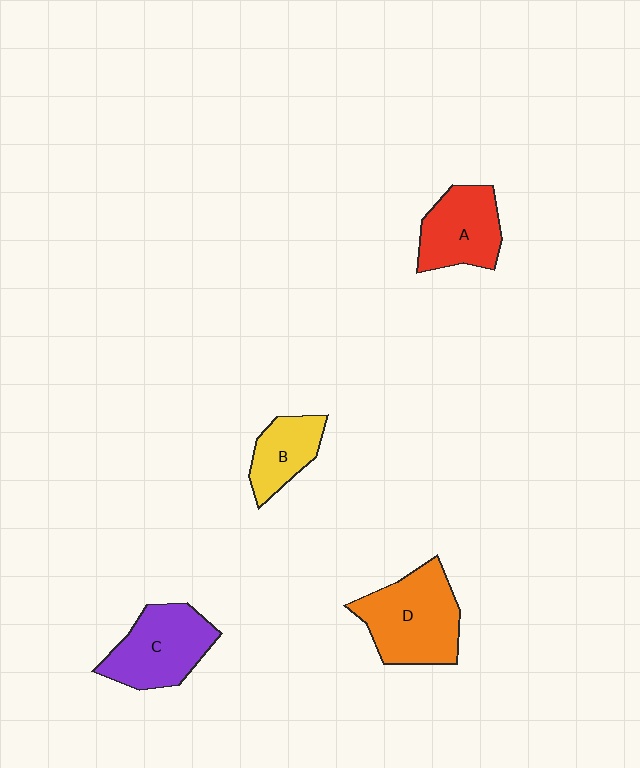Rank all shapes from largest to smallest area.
From largest to smallest: D (orange), C (purple), A (red), B (yellow).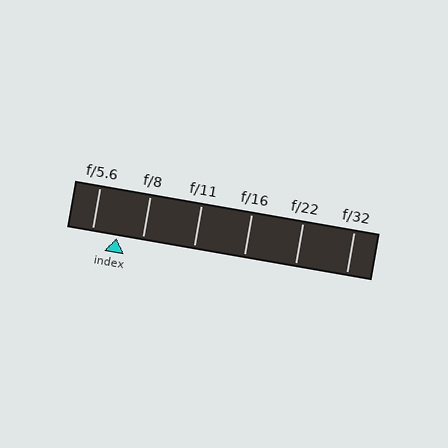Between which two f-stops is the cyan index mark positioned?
The index mark is between f/5.6 and f/8.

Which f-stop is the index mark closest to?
The index mark is closest to f/5.6.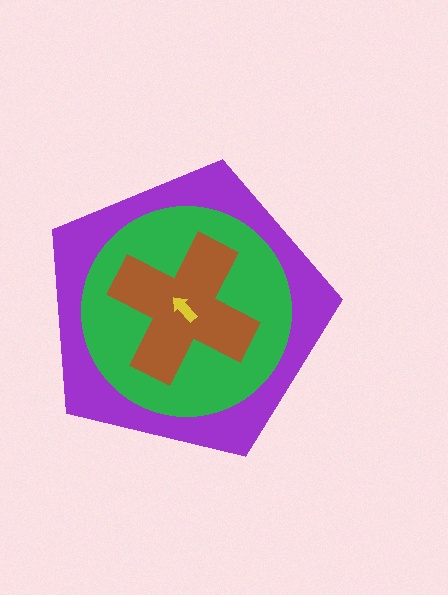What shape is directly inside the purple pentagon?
The green circle.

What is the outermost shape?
The purple pentagon.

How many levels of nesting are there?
4.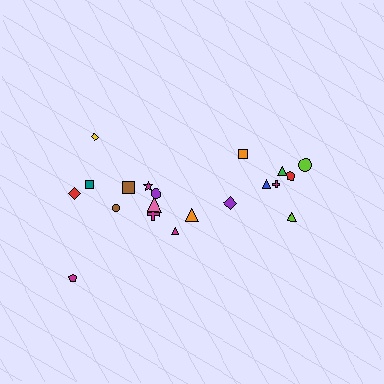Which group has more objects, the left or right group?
The left group.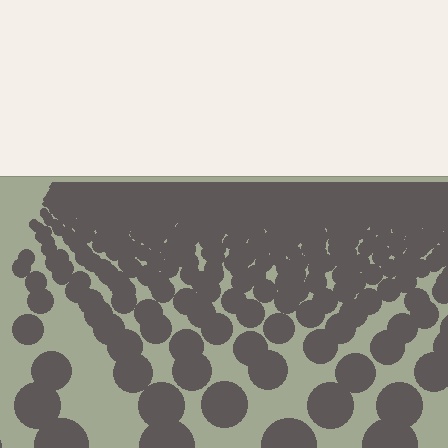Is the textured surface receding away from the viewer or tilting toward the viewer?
The surface is receding away from the viewer. Texture elements get smaller and denser toward the top.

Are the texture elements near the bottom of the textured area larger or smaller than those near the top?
Larger. Near the bottom, elements are closer to the viewer and appear at a bigger on-screen size.